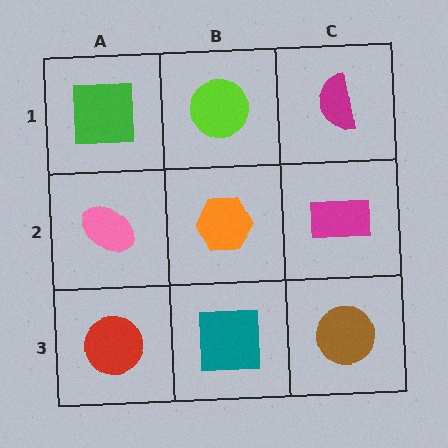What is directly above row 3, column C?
A magenta rectangle.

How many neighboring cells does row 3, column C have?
2.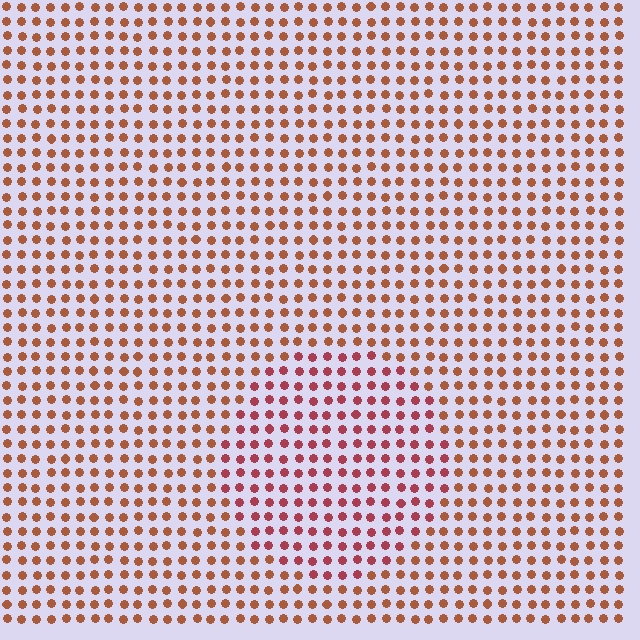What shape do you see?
I see a circle.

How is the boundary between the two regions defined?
The boundary is defined purely by a slight shift in hue (about 29 degrees). Spacing, size, and orientation are identical on both sides.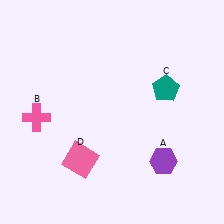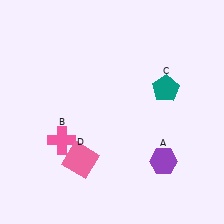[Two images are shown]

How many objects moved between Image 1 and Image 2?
1 object moved between the two images.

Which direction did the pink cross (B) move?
The pink cross (B) moved right.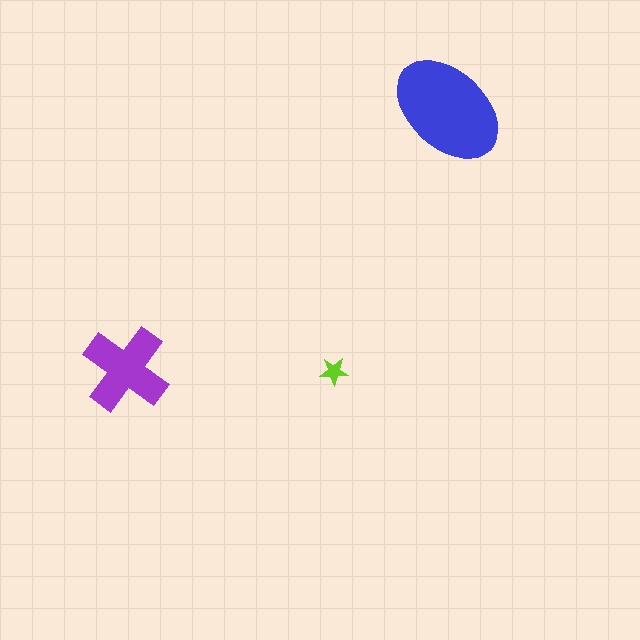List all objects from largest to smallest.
The blue ellipse, the purple cross, the lime star.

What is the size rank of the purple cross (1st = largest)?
2nd.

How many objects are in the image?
There are 3 objects in the image.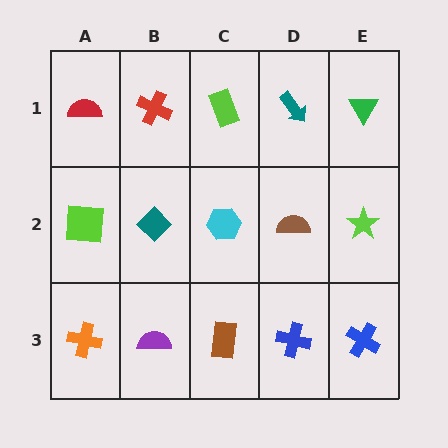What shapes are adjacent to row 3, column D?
A brown semicircle (row 2, column D), a brown rectangle (row 3, column C), a blue cross (row 3, column E).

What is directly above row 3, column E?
A lime star.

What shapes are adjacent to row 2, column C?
A lime rectangle (row 1, column C), a brown rectangle (row 3, column C), a teal diamond (row 2, column B), a brown semicircle (row 2, column D).